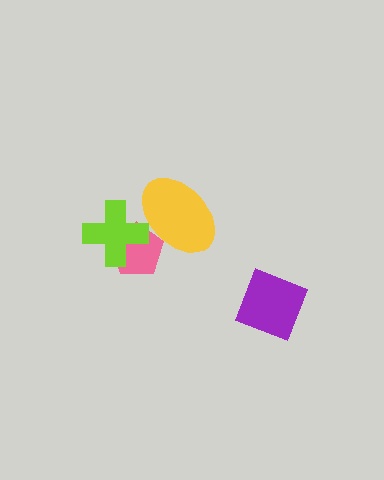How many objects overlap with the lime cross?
2 objects overlap with the lime cross.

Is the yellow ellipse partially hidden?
Yes, it is partially covered by another shape.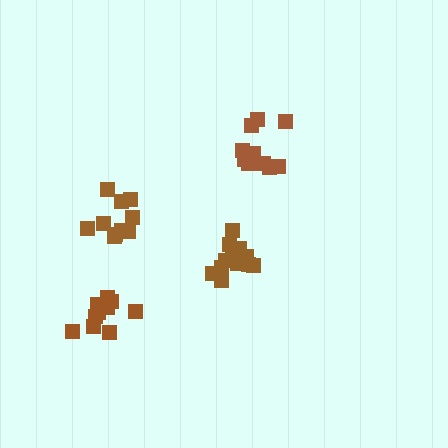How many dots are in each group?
Group 1: 12 dots, Group 2: 12 dots, Group 3: 11 dots, Group 4: 12 dots (47 total).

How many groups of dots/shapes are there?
There are 4 groups.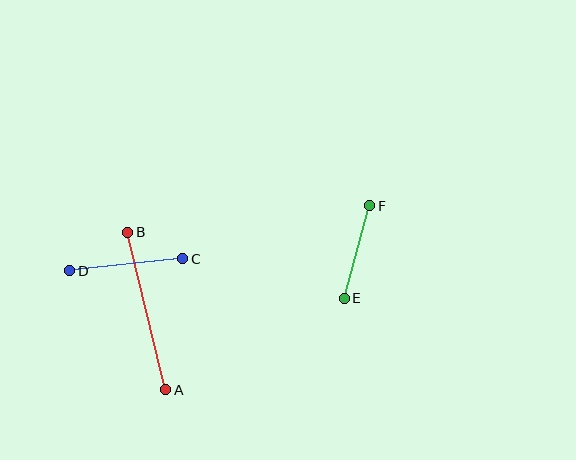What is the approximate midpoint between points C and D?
The midpoint is at approximately (126, 265) pixels.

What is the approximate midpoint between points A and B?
The midpoint is at approximately (147, 311) pixels.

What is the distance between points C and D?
The distance is approximately 114 pixels.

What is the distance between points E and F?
The distance is approximately 96 pixels.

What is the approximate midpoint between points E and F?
The midpoint is at approximately (357, 252) pixels.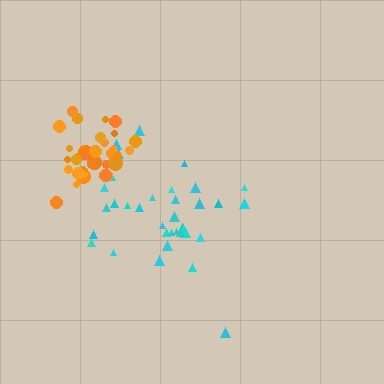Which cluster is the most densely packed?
Orange.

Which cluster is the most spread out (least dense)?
Cyan.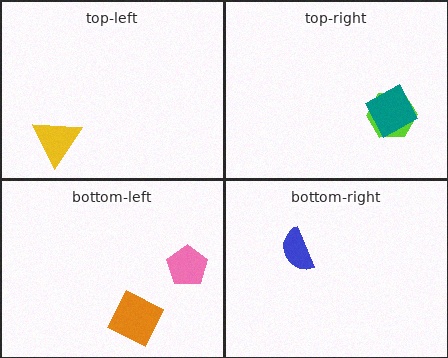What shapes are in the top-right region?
The lime hexagon, the teal square.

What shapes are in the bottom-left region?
The orange diamond, the pink pentagon.